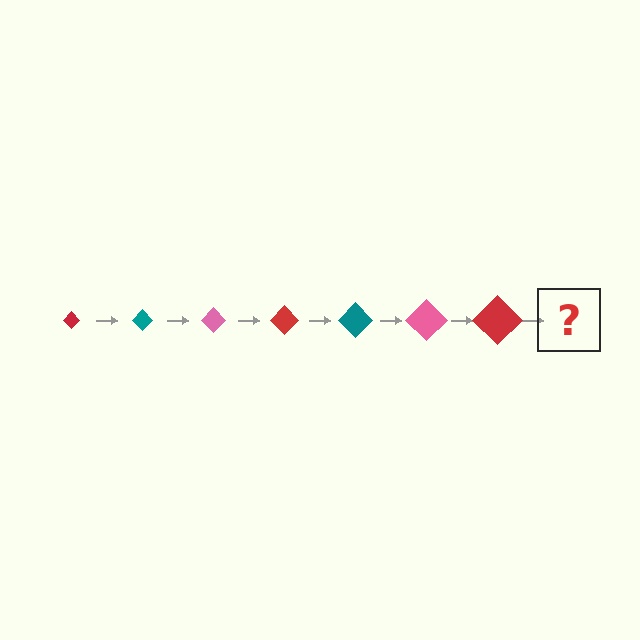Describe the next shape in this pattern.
It should be a teal diamond, larger than the previous one.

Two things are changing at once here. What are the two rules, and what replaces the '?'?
The two rules are that the diamond grows larger each step and the color cycles through red, teal, and pink. The '?' should be a teal diamond, larger than the previous one.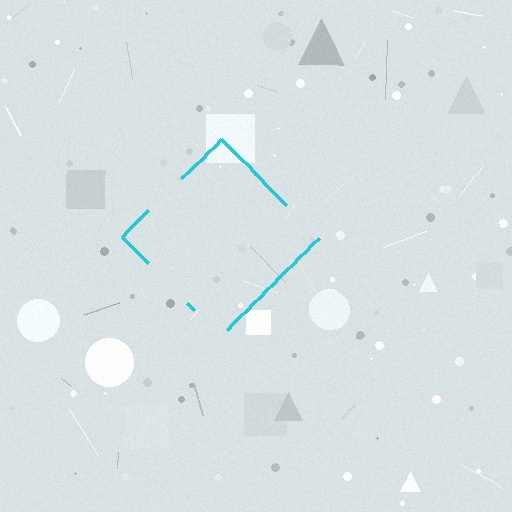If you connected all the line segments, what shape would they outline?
They would outline a diamond.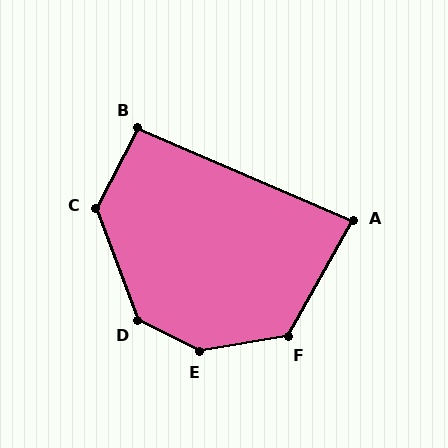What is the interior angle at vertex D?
Approximately 137 degrees (obtuse).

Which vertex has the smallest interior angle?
A, at approximately 84 degrees.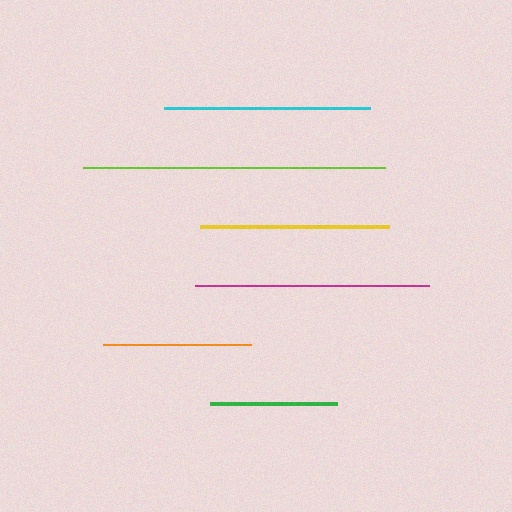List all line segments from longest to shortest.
From longest to shortest: lime, magenta, cyan, yellow, orange, green.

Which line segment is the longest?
The lime line is the longest at approximately 302 pixels.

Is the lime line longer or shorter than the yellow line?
The lime line is longer than the yellow line.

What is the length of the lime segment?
The lime segment is approximately 302 pixels long.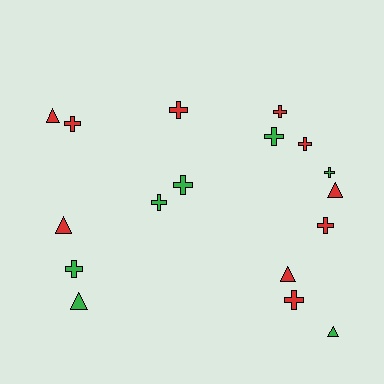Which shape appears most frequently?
Cross, with 11 objects.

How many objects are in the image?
There are 17 objects.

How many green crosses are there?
There are 5 green crosses.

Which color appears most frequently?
Red, with 10 objects.